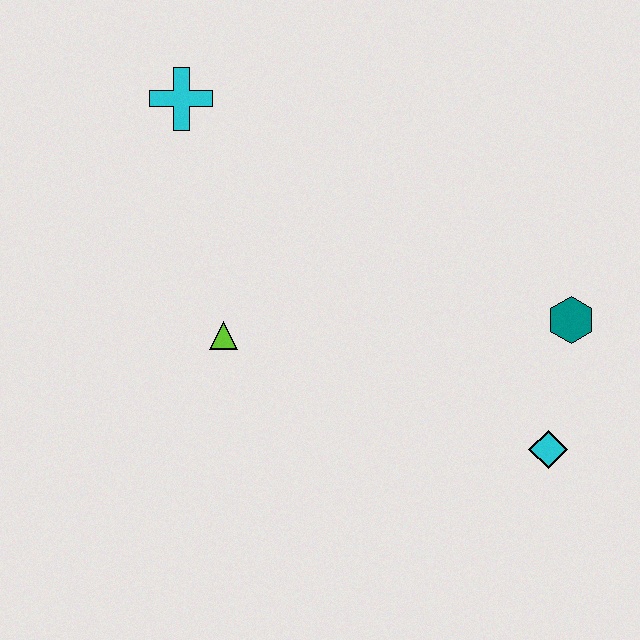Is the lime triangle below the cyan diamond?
No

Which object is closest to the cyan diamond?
The teal hexagon is closest to the cyan diamond.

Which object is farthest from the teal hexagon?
The cyan cross is farthest from the teal hexagon.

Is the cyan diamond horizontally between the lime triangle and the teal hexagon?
Yes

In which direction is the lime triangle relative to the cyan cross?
The lime triangle is below the cyan cross.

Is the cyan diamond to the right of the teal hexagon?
No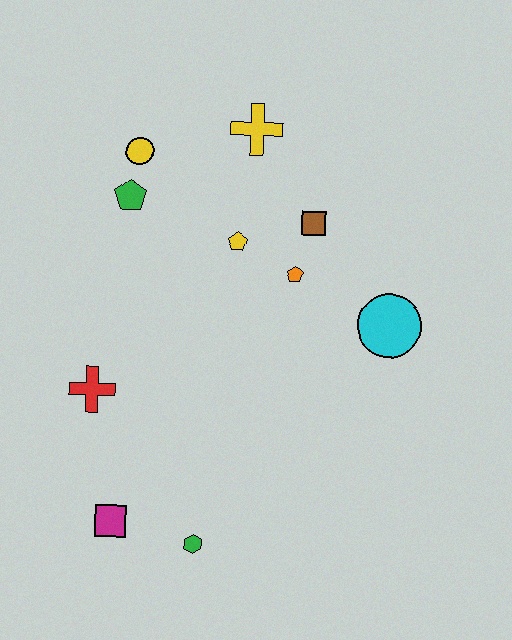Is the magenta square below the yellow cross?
Yes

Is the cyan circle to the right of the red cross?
Yes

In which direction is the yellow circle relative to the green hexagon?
The yellow circle is above the green hexagon.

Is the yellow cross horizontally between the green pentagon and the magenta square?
No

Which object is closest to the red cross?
The magenta square is closest to the red cross.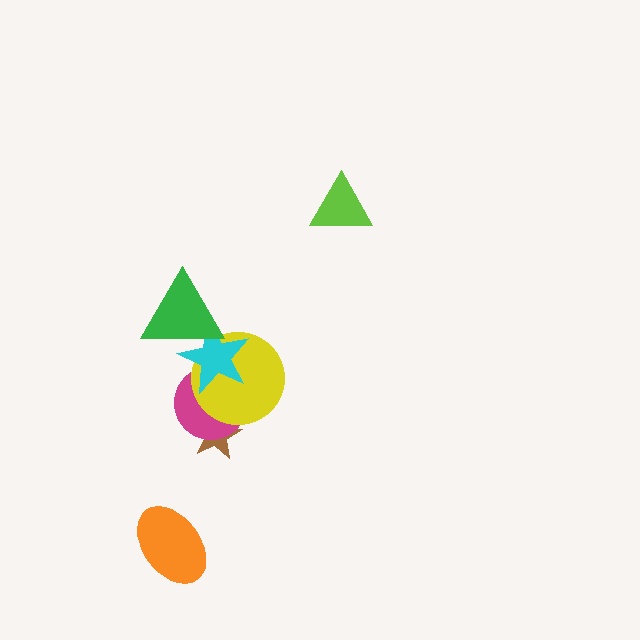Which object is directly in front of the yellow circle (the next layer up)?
The cyan star is directly in front of the yellow circle.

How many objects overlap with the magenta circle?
3 objects overlap with the magenta circle.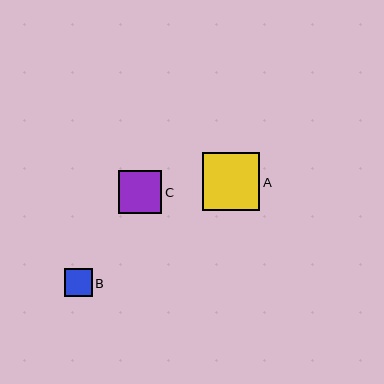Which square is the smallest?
Square B is the smallest with a size of approximately 28 pixels.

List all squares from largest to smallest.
From largest to smallest: A, C, B.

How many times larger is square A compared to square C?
Square A is approximately 1.3 times the size of square C.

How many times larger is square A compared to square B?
Square A is approximately 2.1 times the size of square B.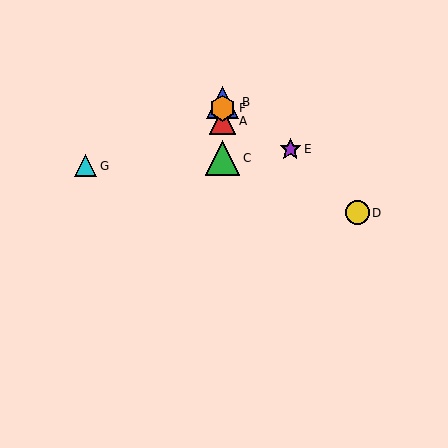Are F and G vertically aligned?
No, F is at x≈222 and G is at x≈85.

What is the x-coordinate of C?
Object C is at x≈222.